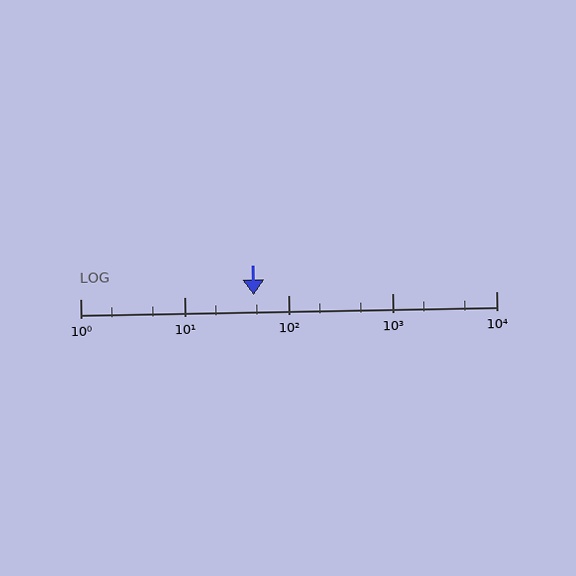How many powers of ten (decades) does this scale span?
The scale spans 4 decades, from 1 to 10000.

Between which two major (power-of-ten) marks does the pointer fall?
The pointer is between 10 and 100.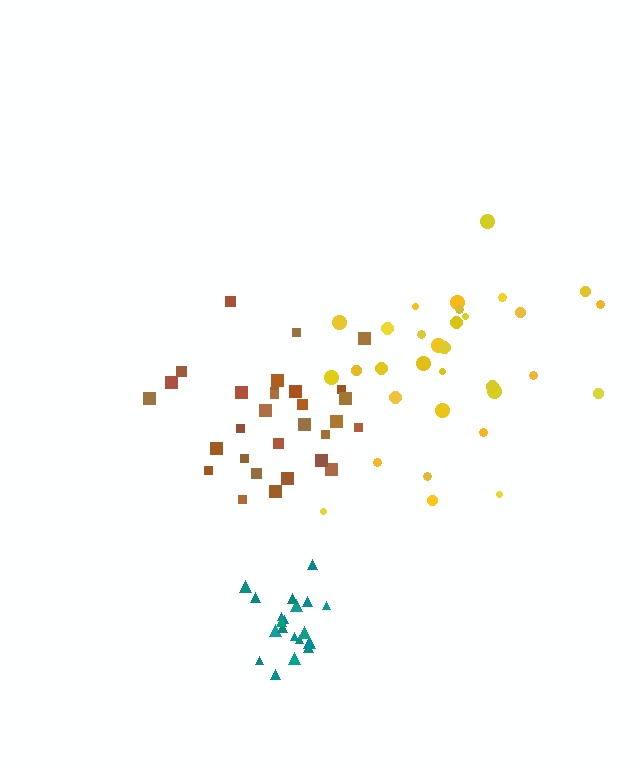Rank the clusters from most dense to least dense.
teal, brown, yellow.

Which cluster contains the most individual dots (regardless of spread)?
Yellow (32).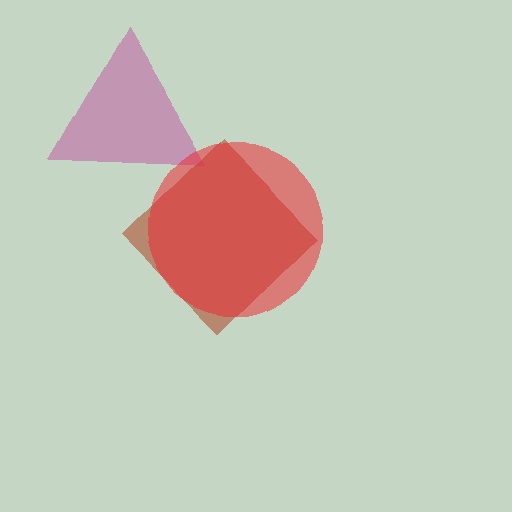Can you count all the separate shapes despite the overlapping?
Yes, there are 3 separate shapes.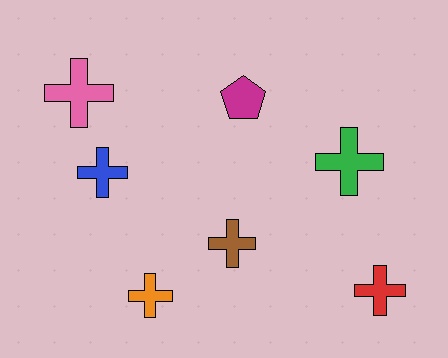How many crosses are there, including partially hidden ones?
There are 6 crosses.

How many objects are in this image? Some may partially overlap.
There are 7 objects.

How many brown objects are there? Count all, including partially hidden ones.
There is 1 brown object.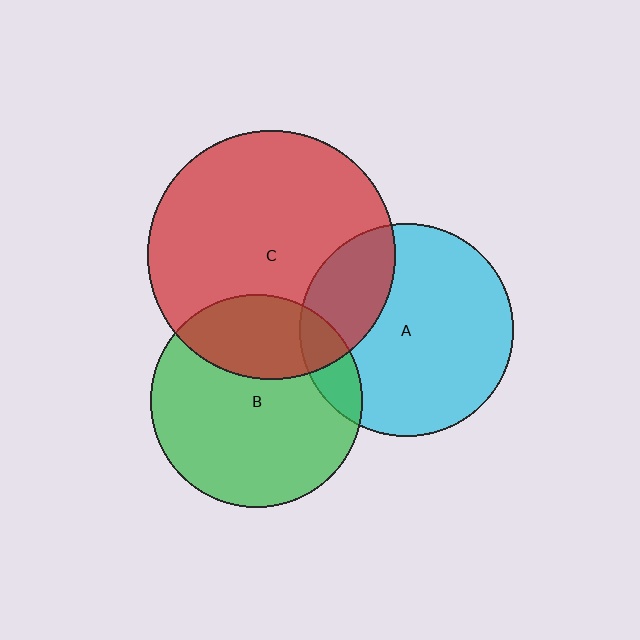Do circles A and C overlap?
Yes.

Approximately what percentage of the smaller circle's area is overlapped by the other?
Approximately 25%.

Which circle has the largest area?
Circle C (red).